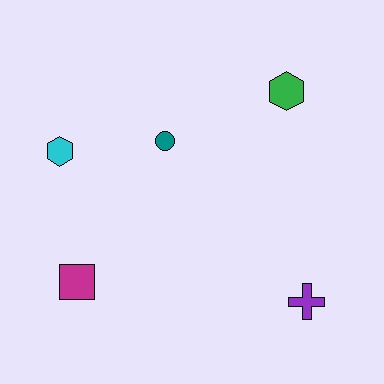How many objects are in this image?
There are 5 objects.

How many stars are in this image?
There are no stars.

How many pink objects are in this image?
There are no pink objects.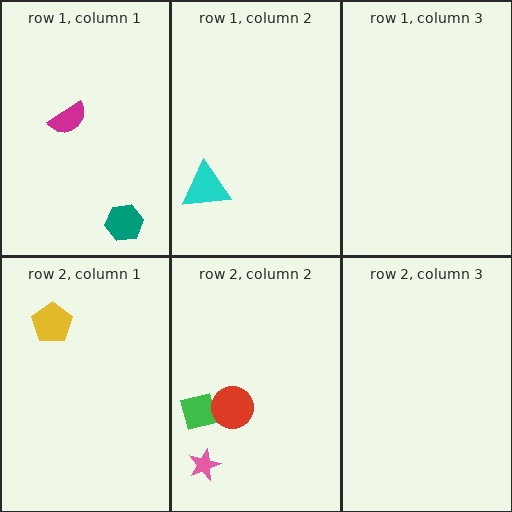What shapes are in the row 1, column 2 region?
The cyan triangle.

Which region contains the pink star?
The row 2, column 2 region.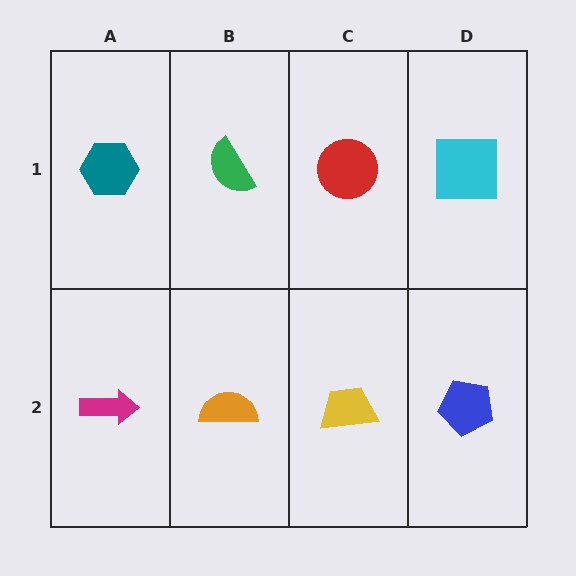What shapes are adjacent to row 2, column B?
A green semicircle (row 1, column B), a magenta arrow (row 2, column A), a yellow trapezoid (row 2, column C).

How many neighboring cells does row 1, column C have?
3.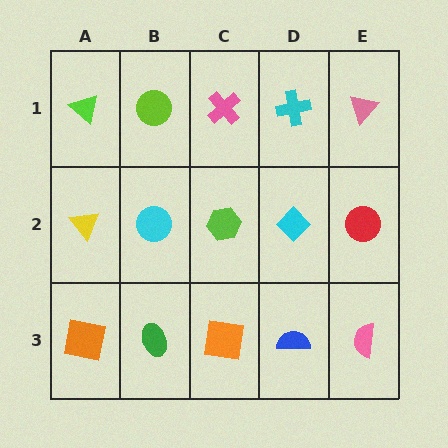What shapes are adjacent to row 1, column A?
A yellow triangle (row 2, column A), a lime circle (row 1, column B).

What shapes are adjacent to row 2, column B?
A lime circle (row 1, column B), a green ellipse (row 3, column B), a yellow triangle (row 2, column A), a lime hexagon (row 2, column C).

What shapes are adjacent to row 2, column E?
A pink triangle (row 1, column E), a pink semicircle (row 3, column E), a cyan diamond (row 2, column D).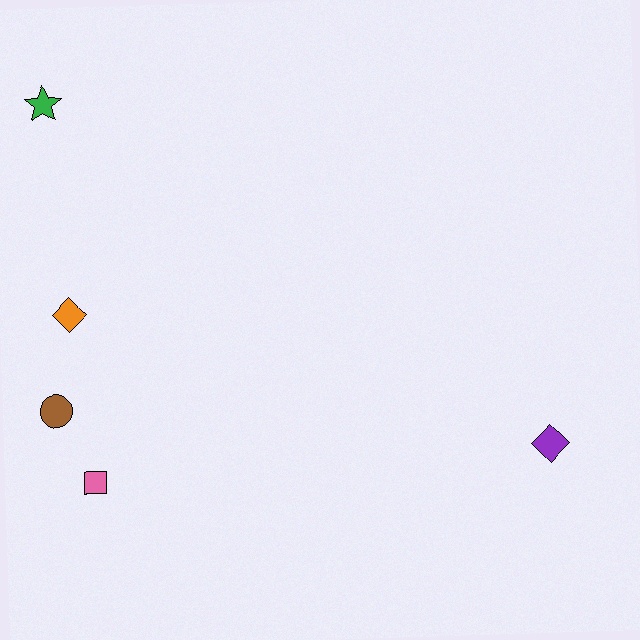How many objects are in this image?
There are 5 objects.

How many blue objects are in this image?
There are no blue objects.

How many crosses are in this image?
There are no crosses.